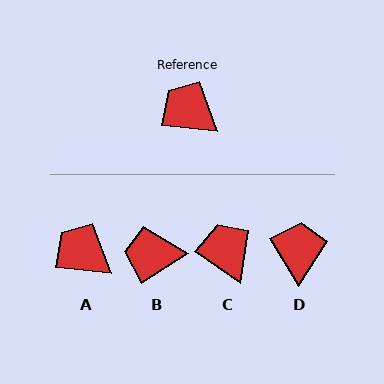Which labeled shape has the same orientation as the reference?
A.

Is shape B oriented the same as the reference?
No, it is off by about 38 degrees.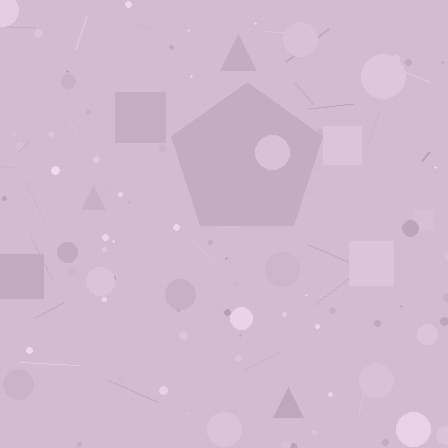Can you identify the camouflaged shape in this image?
The camouflaged shape is a pentagon.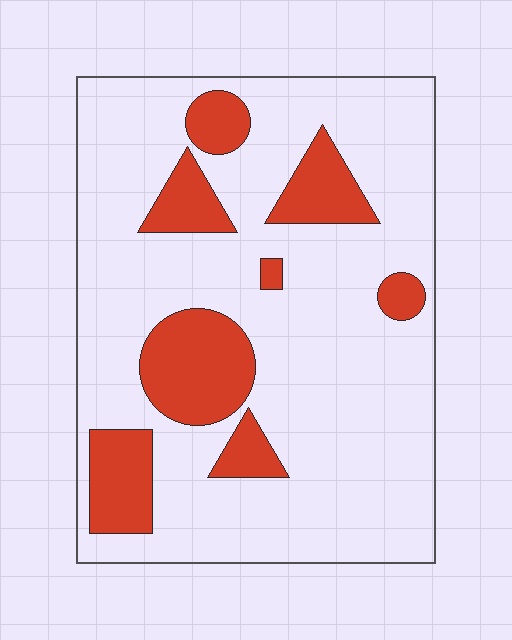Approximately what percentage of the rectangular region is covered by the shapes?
Approximately 20%.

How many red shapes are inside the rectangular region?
8.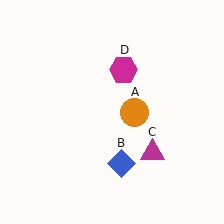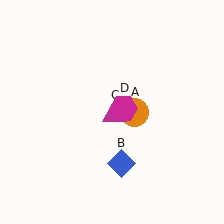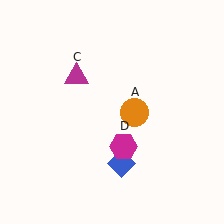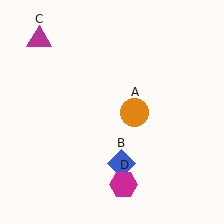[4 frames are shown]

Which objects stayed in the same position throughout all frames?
Orange circle (object A) and blue diamond (object B) remained stationary.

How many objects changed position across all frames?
2 objects changed position: magenta triangle (object C), magenta hexagon (object D).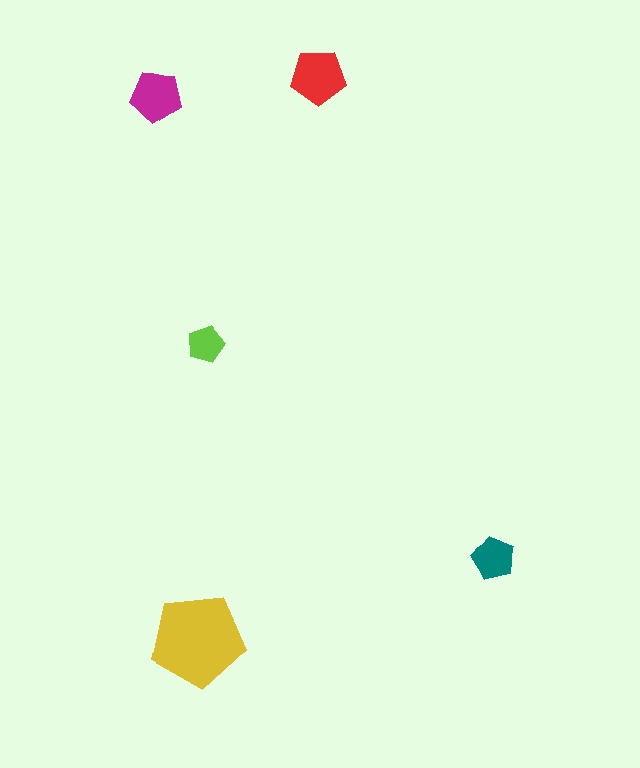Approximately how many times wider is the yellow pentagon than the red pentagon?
About 1.5 times wider.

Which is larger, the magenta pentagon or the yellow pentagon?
The yellow one.